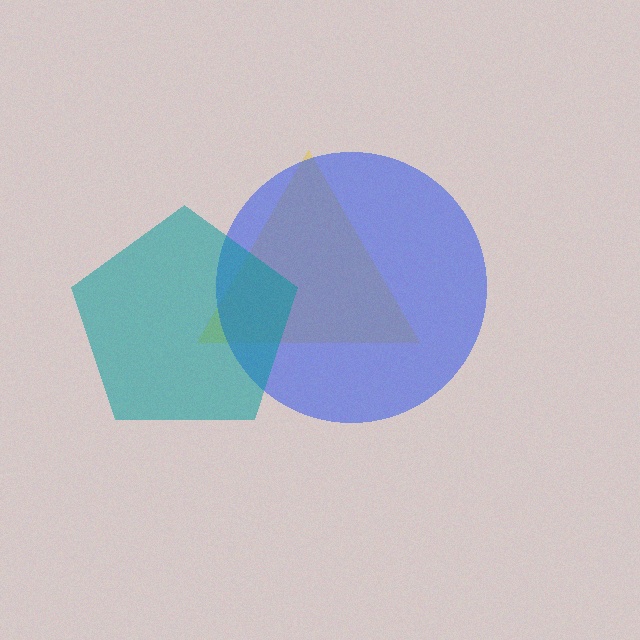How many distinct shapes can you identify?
There are 3 distinct shapes: a yellow triangle, a blue circle, a teal pentagon.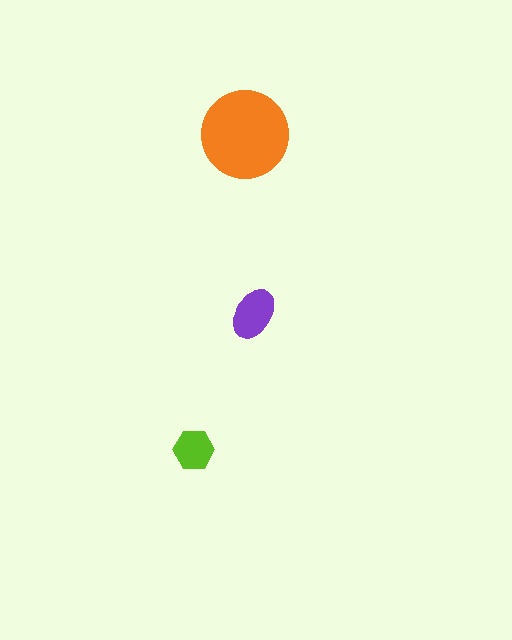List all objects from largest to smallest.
The orange circle, the purple ellipse, the lime hexagon.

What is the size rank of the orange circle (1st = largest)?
1st.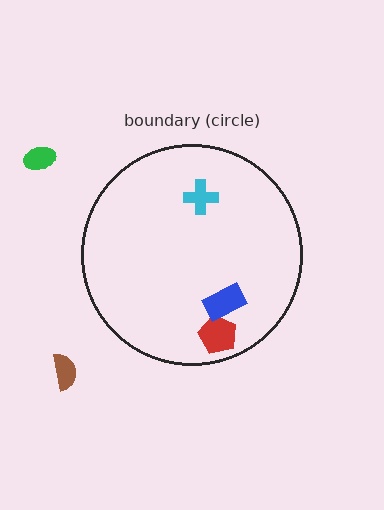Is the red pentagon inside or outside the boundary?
Inside.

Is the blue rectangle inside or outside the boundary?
Inside.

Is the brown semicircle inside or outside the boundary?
Outside.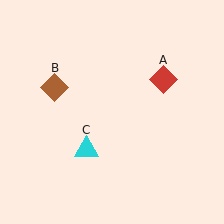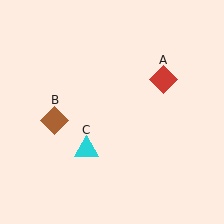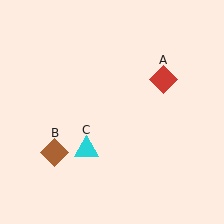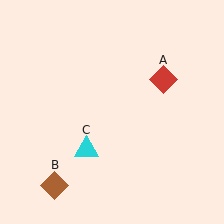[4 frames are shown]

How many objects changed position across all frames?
1 object changed position: brown diamond (object B).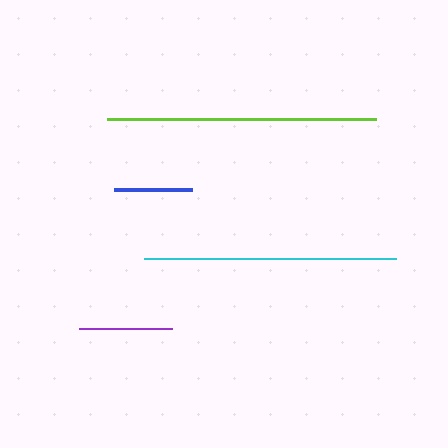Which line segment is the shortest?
The blue line is the shortest at approximately 78 pixels.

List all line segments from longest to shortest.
From longest to shortest: lime, cyan, purple, blue.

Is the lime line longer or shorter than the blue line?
The lime line is longer than the blue line.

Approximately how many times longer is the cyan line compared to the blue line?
The cyan line is approximately 3.2 times the length of the blue line.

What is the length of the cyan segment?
The cyan segment is approximately 252 pixels long.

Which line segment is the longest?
The lime line is the longest at approximately 269 pixels.